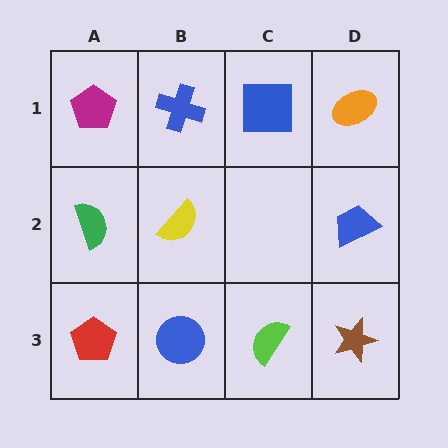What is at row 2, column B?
A yellow semicircle.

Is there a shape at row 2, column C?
No, that cell is empty.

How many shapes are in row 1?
4 shapes.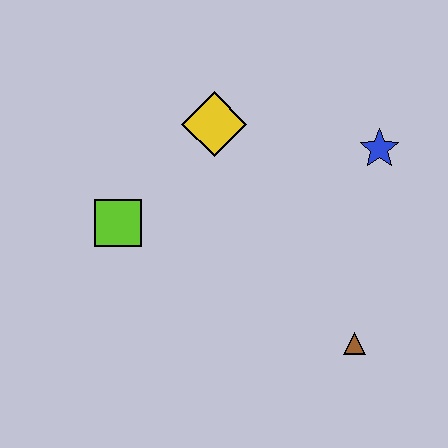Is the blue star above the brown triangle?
Yes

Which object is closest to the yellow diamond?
The lime square is closest to the yellow diamond.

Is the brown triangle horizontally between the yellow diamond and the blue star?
Yes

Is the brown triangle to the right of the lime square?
Yes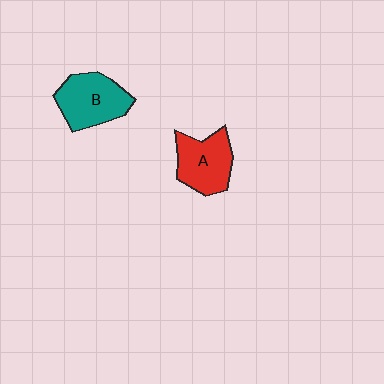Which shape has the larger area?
Shape B (teal).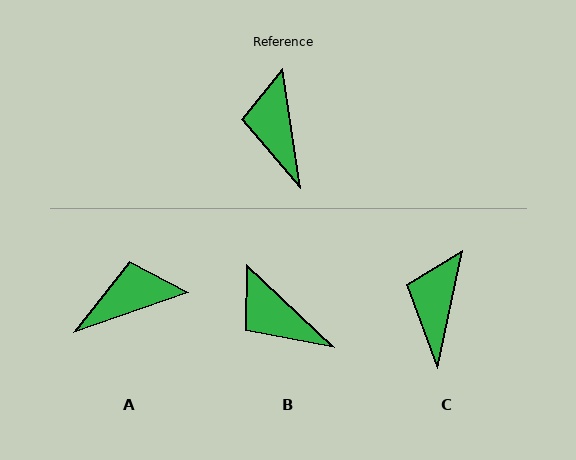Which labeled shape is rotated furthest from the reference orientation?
A, about 79 degrees away.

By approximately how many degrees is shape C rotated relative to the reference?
Approximately 20 degrees clockwise.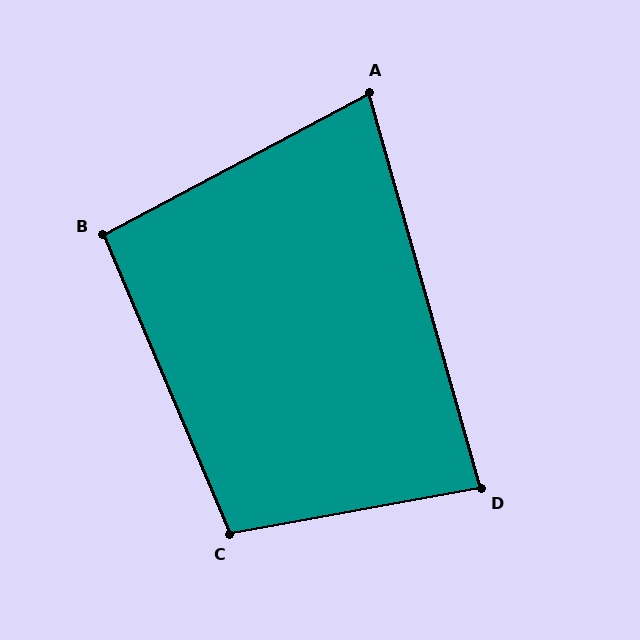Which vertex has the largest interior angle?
C, at approximately 102 degrees.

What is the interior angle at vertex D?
Approximately 85 degrees (acute).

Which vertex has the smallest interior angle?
A, at approximately 78 degrees.